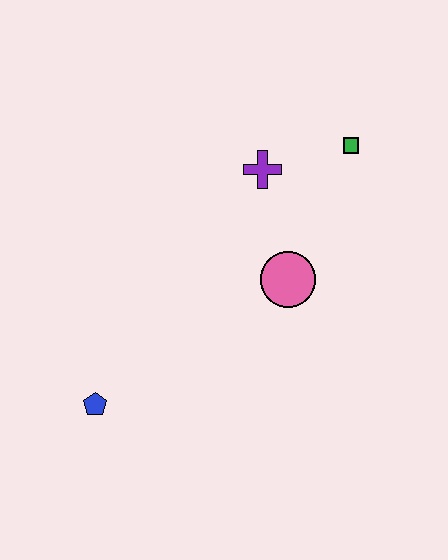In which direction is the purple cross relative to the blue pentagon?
The purple cross is above the blue pentagon.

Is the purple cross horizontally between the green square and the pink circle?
No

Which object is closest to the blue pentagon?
The pink circle is closest to the blue pentagon.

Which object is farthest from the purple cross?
The blue pentagon is farthest from the purple cross.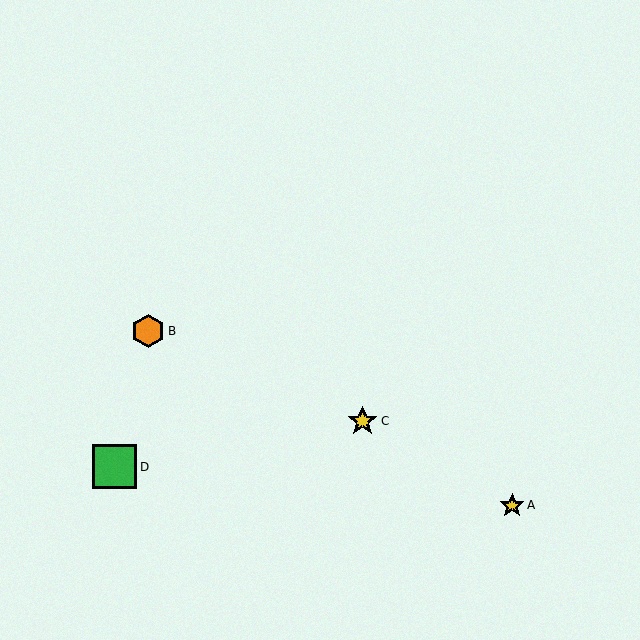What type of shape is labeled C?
Shape C is a yellow star.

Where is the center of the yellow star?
The center of the yellow star is at (512, 505).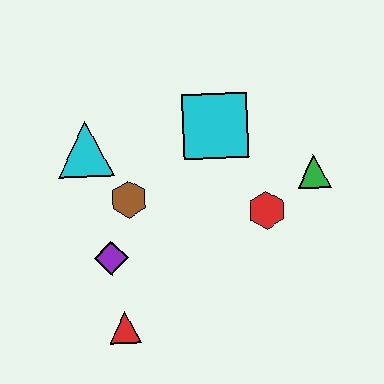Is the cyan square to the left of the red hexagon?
Yes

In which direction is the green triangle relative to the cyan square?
The green triangle is to the right of the cyan square.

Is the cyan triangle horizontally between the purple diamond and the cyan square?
No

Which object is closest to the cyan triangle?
The brown hexagon is closest to the cyan triangle.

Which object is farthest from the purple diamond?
The green triangle is farthest from the purple diamond.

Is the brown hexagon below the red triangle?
No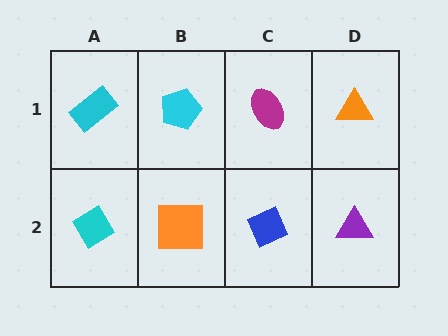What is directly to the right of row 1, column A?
A cyan pentagon.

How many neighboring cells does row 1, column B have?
3.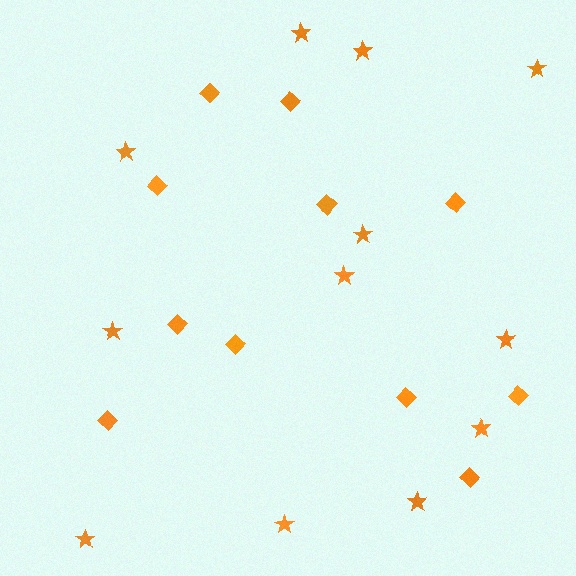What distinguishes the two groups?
There are 2 groups: one group of stars (12) and one group of diamonds (11).